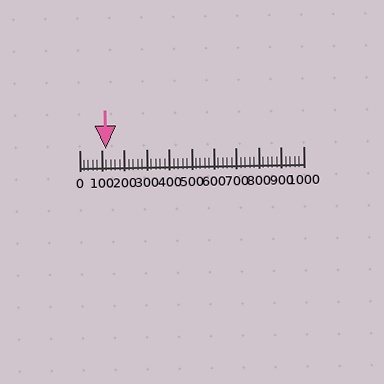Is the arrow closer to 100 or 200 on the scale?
The arrow is closer to 100.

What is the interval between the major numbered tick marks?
The major tick marks are spaced 100 units apart.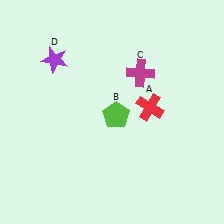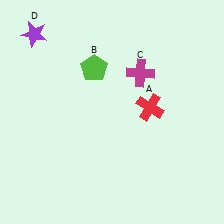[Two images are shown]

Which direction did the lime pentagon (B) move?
The lime pentagon (B) moved up.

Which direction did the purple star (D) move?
The purple star (D) moved up.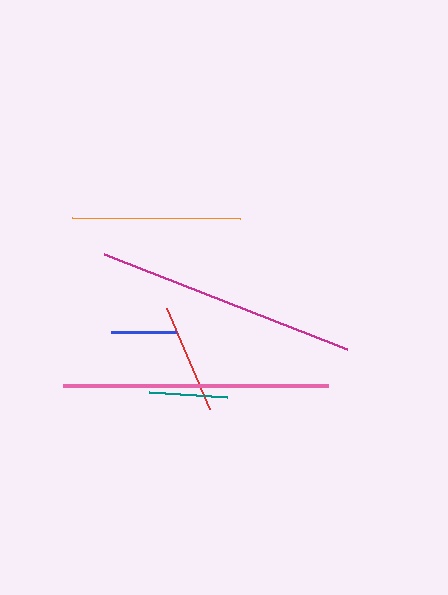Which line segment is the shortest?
The blue line is the shortest at approximately 66 pixels.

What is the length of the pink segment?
The pink segment is approximately 265 pixels long.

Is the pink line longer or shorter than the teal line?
The pink line is longer than the teal line.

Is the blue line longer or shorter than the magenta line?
The magenta line is longer than the blue line.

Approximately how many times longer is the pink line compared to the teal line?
The pink line is approximately 3.4 times the length of the teal line.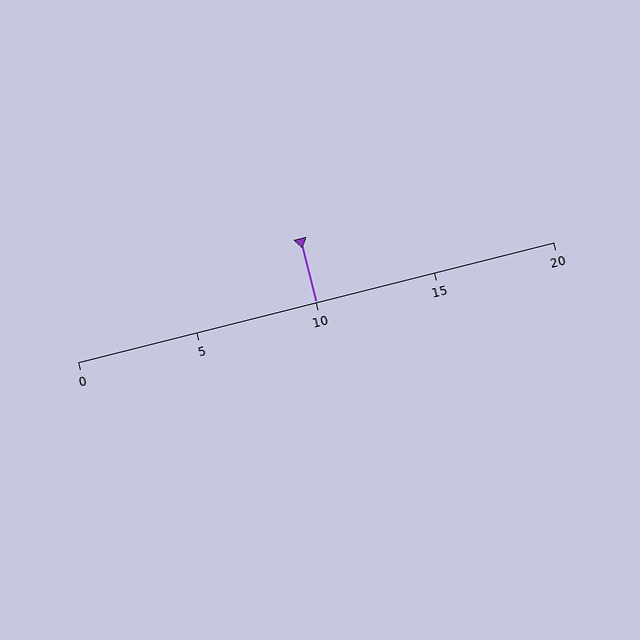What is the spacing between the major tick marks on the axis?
The major ticks are spaced 5 apart.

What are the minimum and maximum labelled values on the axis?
The axis runs from 0 to 20.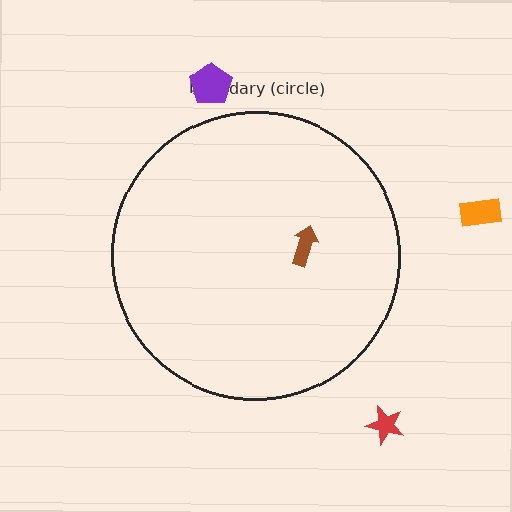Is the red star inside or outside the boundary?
Outside.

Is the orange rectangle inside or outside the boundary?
Outside.